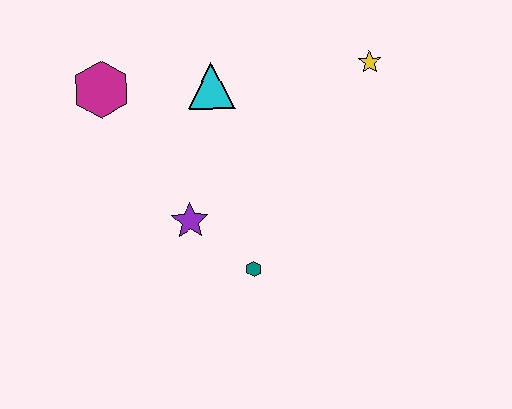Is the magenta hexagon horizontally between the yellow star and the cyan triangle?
No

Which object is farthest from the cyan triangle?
The teal hexagon is farthest from the cyan triangle.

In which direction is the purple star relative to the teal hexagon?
The purple star is to the left of the teal hexagon.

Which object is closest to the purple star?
The teal hexagon is closest to the purple star.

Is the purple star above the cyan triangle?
No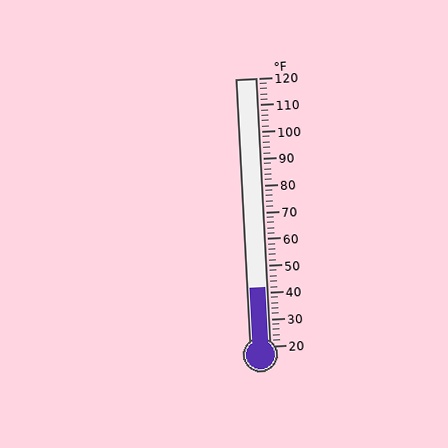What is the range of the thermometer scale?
The thermometer scale ranges from 20°F to 120°F.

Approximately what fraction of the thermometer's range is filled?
The thermometer is filled to approximately 20% of its range.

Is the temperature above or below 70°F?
The temperature is below 70°F.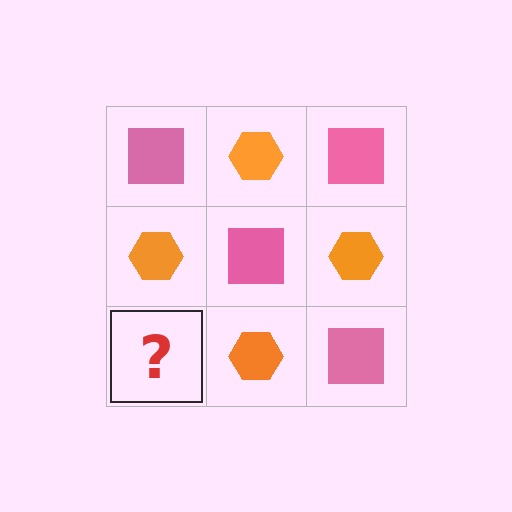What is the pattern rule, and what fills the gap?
The rule is that it alternates pink square and orange hexagon in a checkerboard pattern. The gap should be filled with a pink square.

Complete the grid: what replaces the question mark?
The question mark should be replaced with a pink square.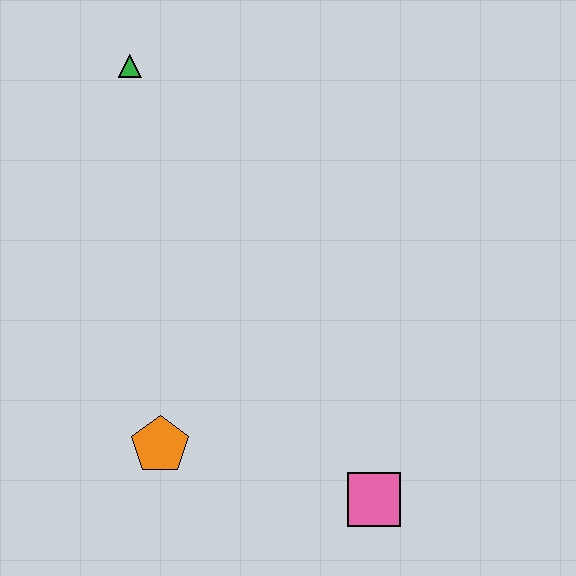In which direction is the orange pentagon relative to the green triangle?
The orange pentagon is below the green triangle.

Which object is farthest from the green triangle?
The pink square is farthest from the green triangle.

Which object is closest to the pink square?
The orange pentagon is closest to the pink square.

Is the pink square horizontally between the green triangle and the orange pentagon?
No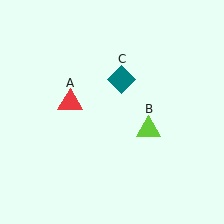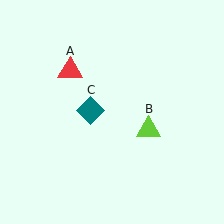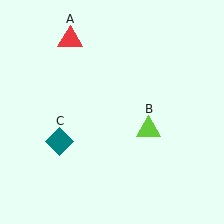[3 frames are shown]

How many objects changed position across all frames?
2 objects changed position: red triangle (object A), teal diamond (object C).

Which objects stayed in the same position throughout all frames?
Lime triangle (object B) remained stationary.